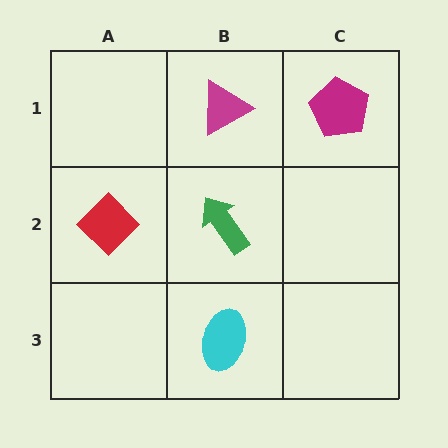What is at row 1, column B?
A magenta triangle.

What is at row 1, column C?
A magenta pentagon.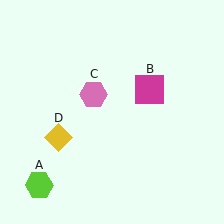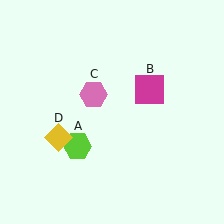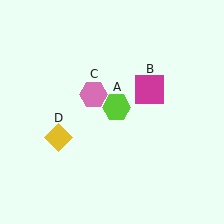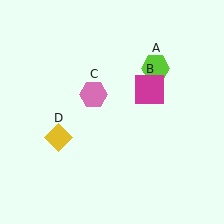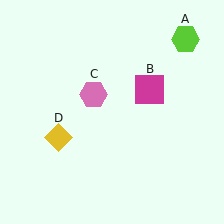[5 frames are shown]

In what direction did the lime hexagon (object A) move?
The lime hexagon (object A) moved up and to the right.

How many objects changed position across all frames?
1 object changed position: lime hexagon (object A).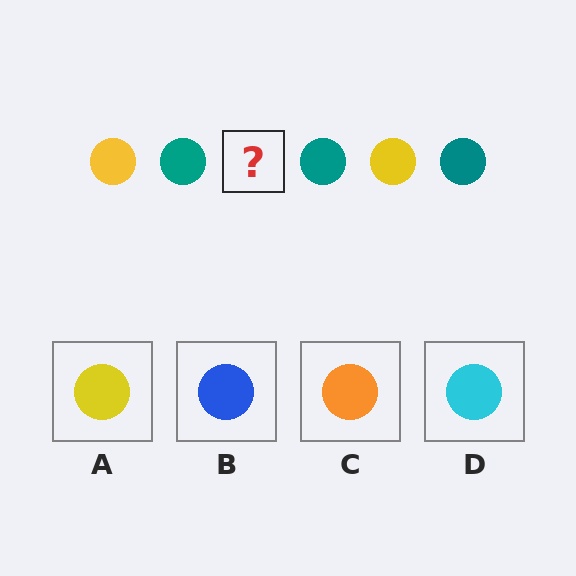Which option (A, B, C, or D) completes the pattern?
A.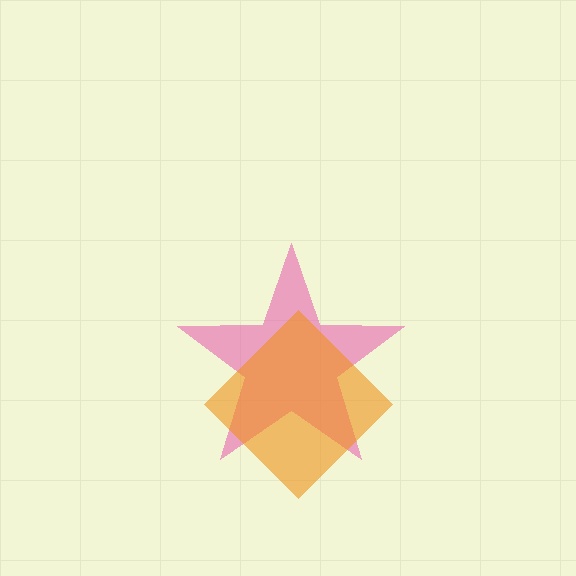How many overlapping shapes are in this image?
There are 2 overlapping shapes in the image.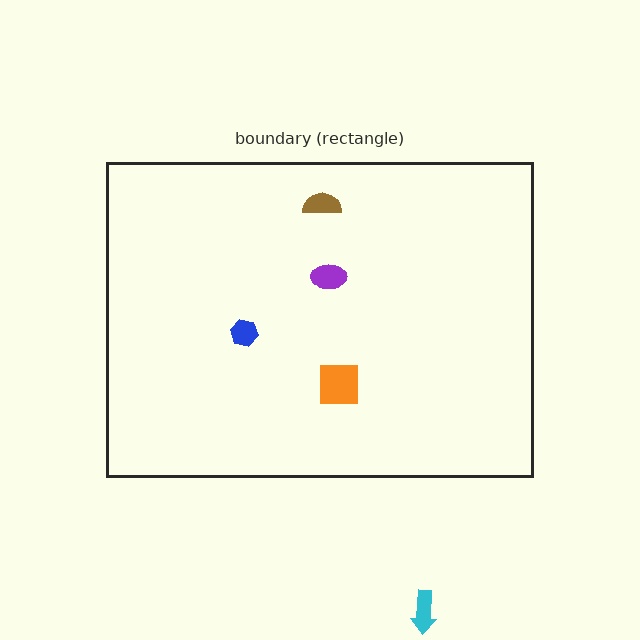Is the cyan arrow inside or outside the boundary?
Outside.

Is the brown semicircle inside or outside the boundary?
Inside.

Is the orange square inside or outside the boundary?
Inside.